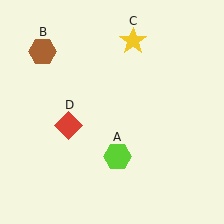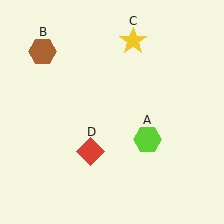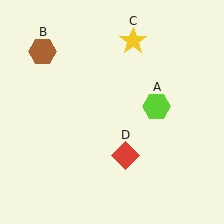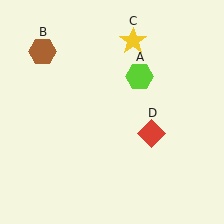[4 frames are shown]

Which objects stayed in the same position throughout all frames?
Brown hexagon (object B) and yellow star (object C) remained stationary.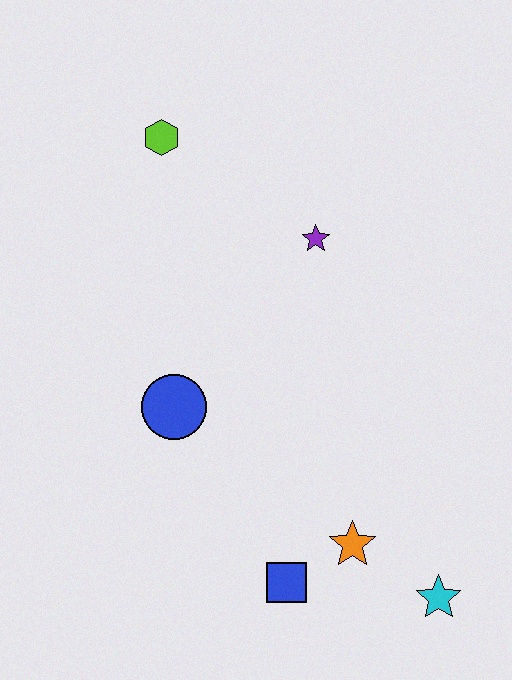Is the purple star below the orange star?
No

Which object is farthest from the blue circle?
The cyan star is farthest from the blue circle.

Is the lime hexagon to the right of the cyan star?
No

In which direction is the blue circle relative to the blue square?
The blue circle is above the blue square.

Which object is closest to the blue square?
The orange star is closest to the blue square.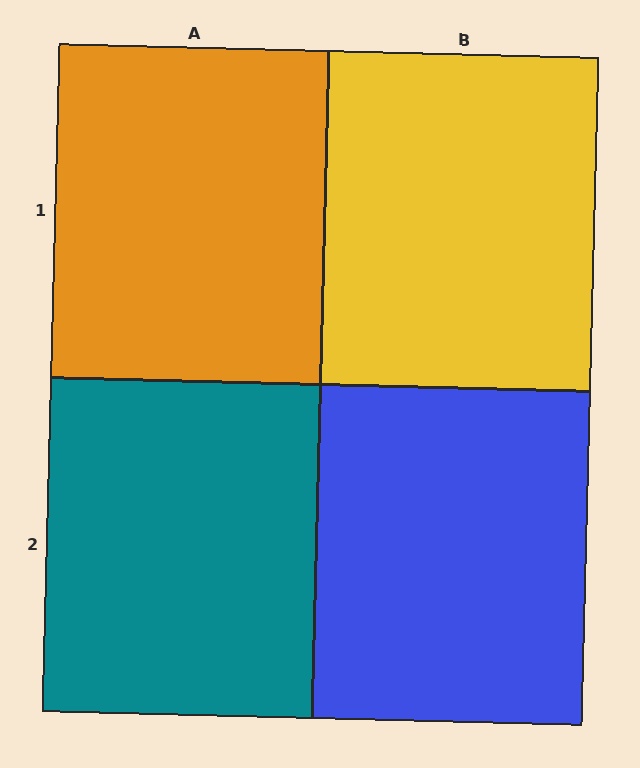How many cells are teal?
1 cell is teal.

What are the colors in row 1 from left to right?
Orange, yellow.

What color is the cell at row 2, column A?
Teal.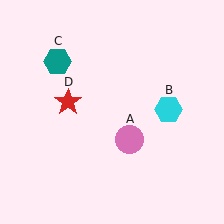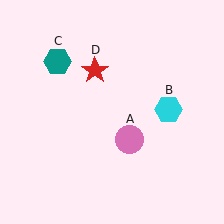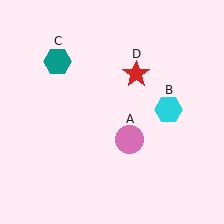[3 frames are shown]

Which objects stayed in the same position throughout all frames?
Pink circle (object A) and cyan hexagon (object B) and teal hexagon (object C) remained stationary.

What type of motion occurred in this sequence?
The red star (object D) rotated clockwise around the center of the scene.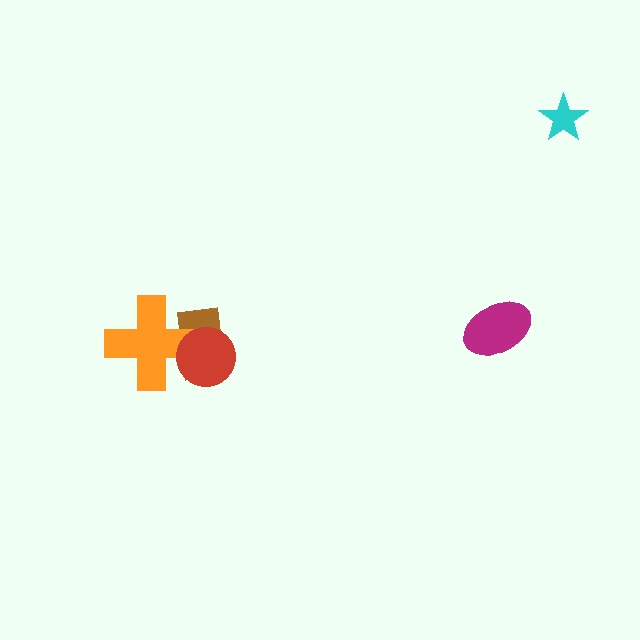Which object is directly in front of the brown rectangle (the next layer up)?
The orange cross is directly in front of the brown rectangle.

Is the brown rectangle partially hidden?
Yes, it is partially covered by another shape.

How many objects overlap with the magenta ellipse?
0 objects overlap with the magenta ellipse.